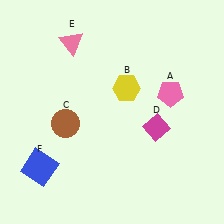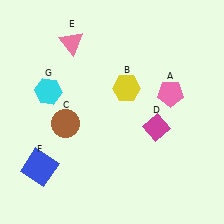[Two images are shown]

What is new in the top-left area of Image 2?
A cyan hexagon (G) was added in the top-left area of Image 2.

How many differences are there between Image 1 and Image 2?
There is 1 difference between the two images.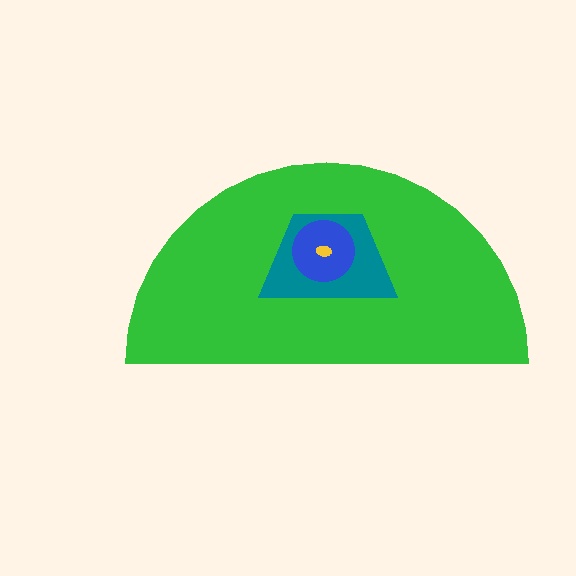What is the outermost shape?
The green semicircle.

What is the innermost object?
The yellow ellipse.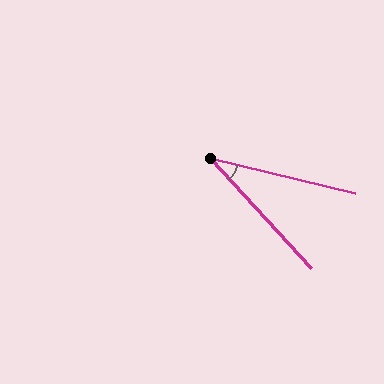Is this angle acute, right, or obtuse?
It is acute.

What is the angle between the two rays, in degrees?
Approximately 34 degrees.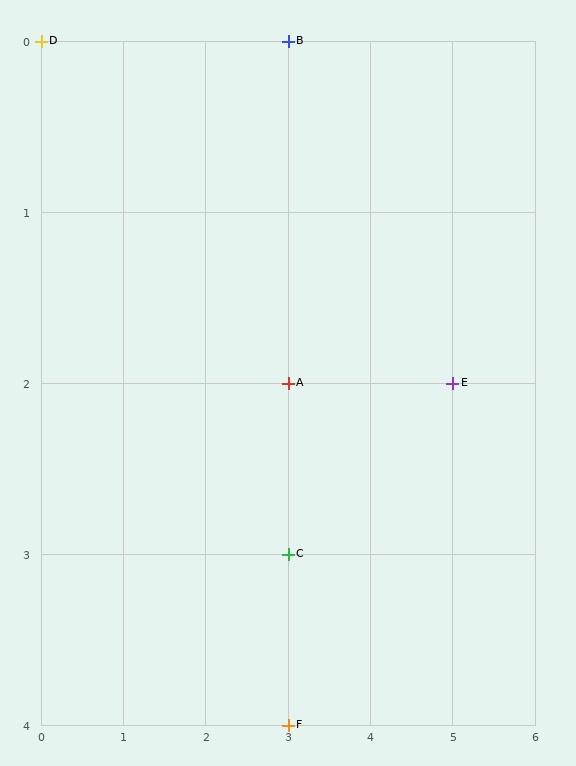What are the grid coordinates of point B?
Point B is at grid coordinates (3, 0).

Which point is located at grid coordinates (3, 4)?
Point F is at (3, 4).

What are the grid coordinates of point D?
Point D is at grid coordinates (0, 0).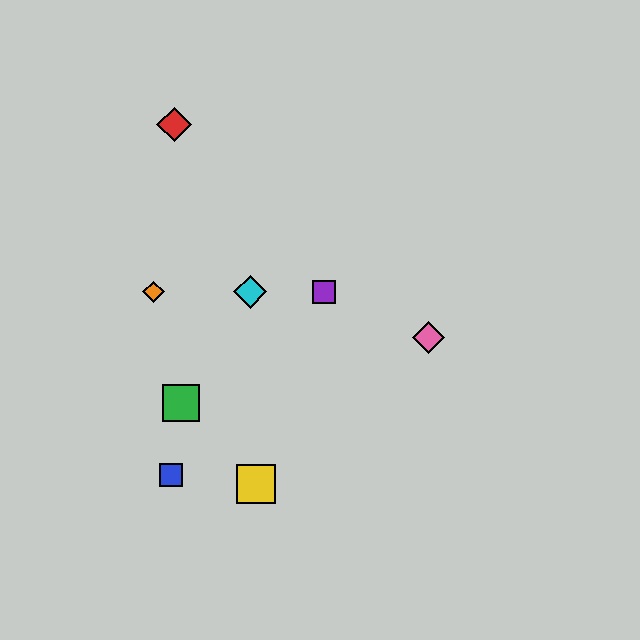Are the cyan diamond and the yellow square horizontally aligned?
No, the cyan diamond is at y≈292 and the yellow square is at y≈484.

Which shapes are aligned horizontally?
The purple square, the orange diamond, the cyan diamond are aligned horizontally.